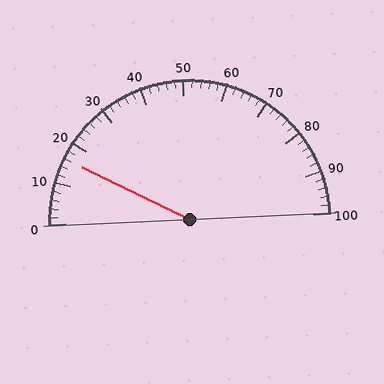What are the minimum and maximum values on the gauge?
The gauge ranges from 0 to 100.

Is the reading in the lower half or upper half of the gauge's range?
The reading is in the lower half of the range (0 to 100).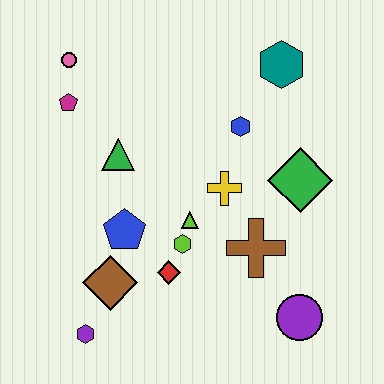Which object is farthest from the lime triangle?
The pink circle is farthest from the lime triangle.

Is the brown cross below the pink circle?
Yes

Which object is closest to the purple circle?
The brown cross is closest to the purple circle.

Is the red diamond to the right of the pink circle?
Yes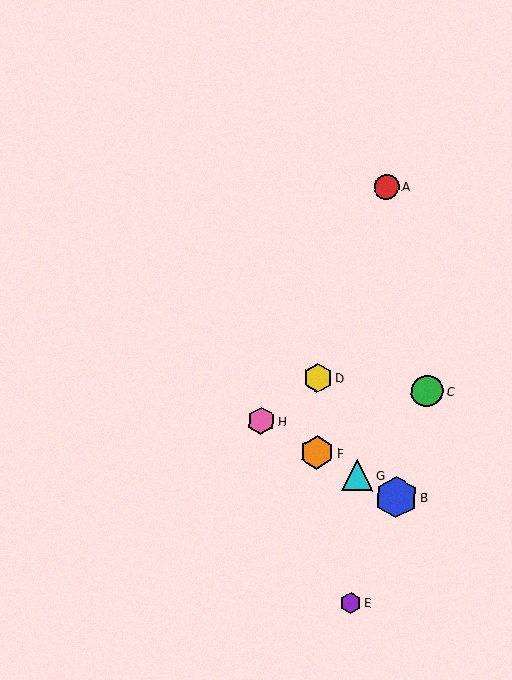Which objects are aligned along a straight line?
Objects B, F, G, H are aligned along a straight line.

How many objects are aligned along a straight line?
4 objects (B, F, G, H) are aligned along a straight line.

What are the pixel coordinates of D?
Object D is at (318, 378).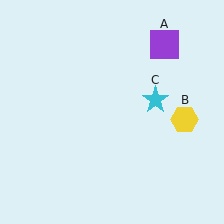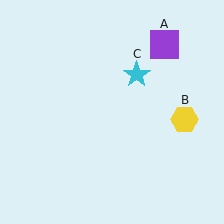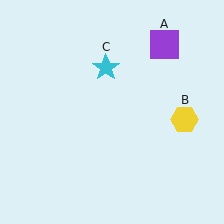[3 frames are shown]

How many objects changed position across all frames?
1 object changed position: cyan star (object C).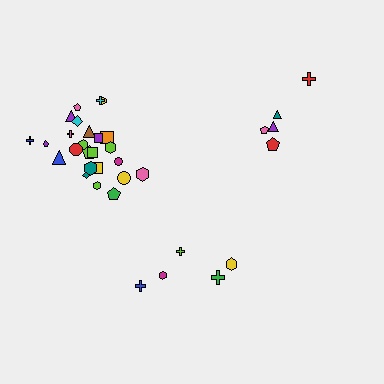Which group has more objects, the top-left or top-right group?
The top-left group.